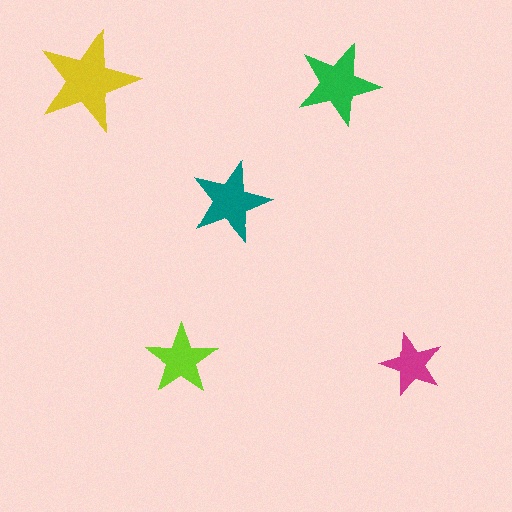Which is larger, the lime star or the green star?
The green one.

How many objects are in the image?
There are 5 objects in the image.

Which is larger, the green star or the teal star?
The green one.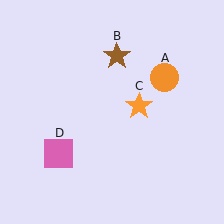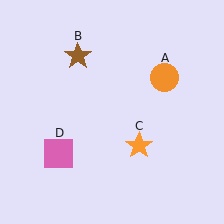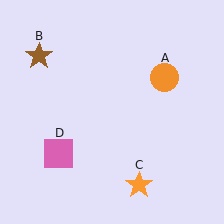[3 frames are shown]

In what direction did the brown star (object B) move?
The brown star (object B) moved left.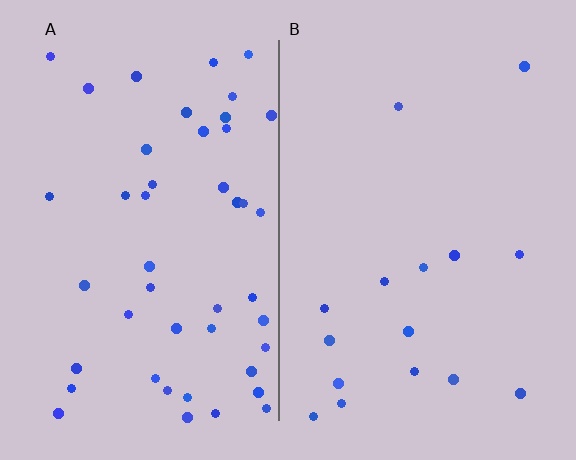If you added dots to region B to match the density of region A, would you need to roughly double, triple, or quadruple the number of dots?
Approximately triple.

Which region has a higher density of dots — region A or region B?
A (the left).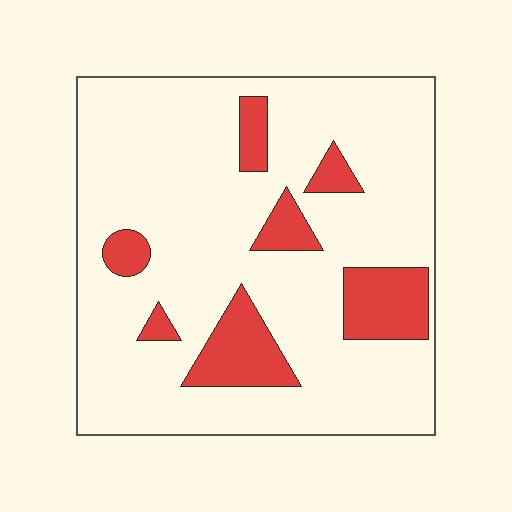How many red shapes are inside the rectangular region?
7.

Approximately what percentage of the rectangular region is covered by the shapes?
Approximately 15%.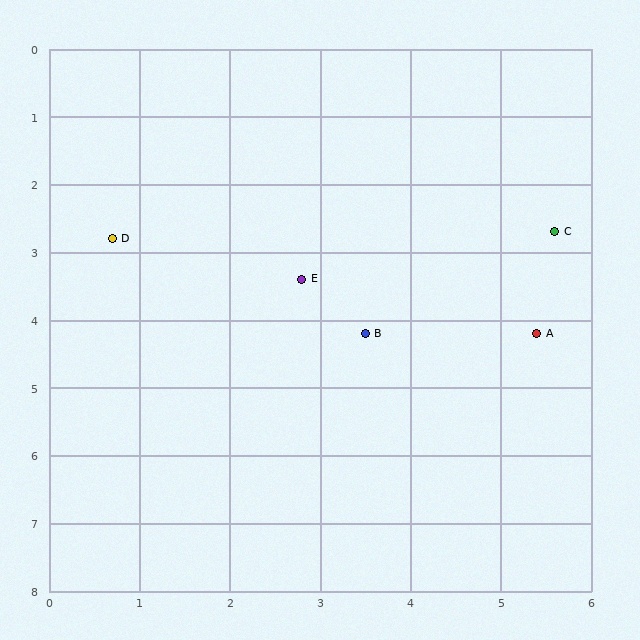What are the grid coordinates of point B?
Point B is at approximately (3.5, 4.2).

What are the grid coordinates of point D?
Point D is at approximately (0.7, 2.8).